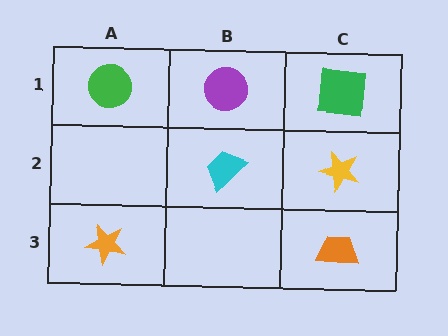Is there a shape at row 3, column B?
No, that cell is empty.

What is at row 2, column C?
A yellow star.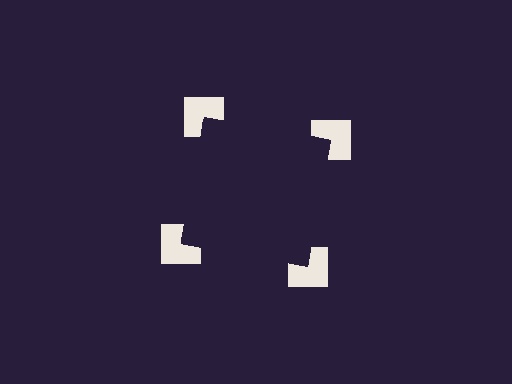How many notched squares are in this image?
There are 4 — one at each vertex of the illusory square.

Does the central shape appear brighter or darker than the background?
It typically appears slightly darker than the background, even though no actual brightness change is drawn.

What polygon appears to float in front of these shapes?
An illusory square — its edges are inferred from the aligned wedge cuts in the notched squares, not physically drawn.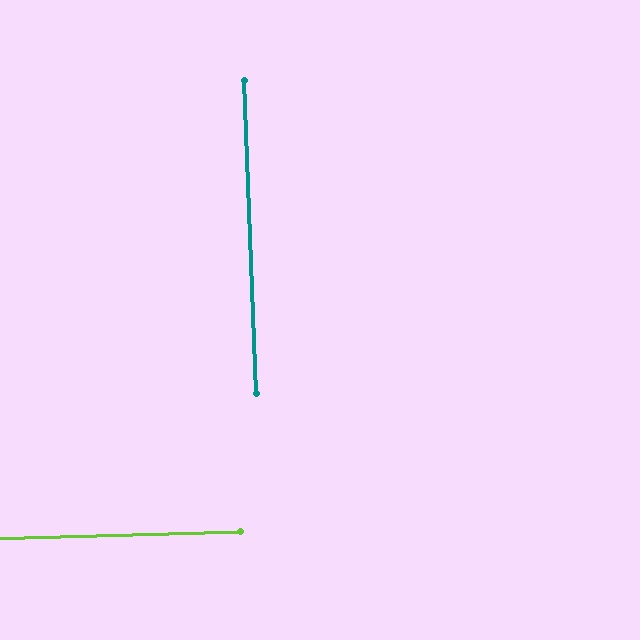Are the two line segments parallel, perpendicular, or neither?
Perpendicular — they meet at approximately 89°.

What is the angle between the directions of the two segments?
Approximately 89 degrees.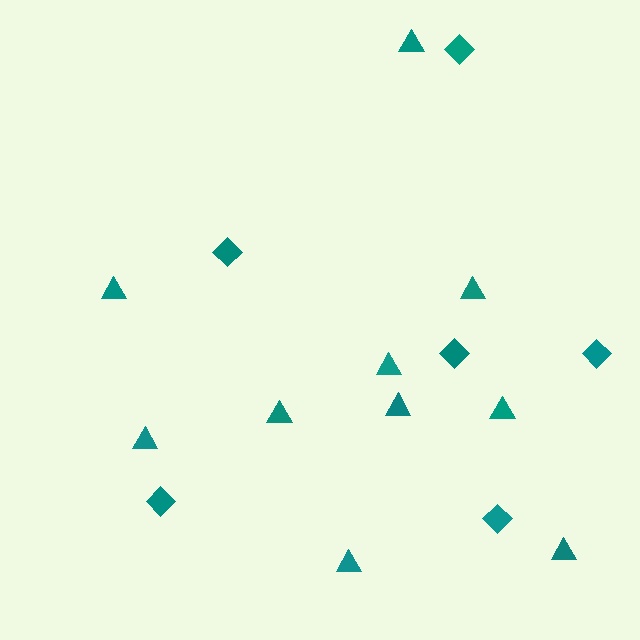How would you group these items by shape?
There are 2 groups: one group of triangles (10) and one group of diamonds (6).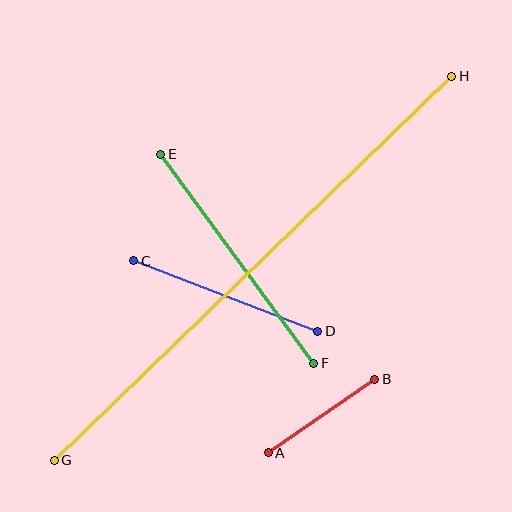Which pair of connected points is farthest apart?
Points G and H are farthest apart.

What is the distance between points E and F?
The distance is approximately 259 pixels.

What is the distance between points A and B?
The distance is approximately 130 pixels.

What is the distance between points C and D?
The distance is approximately 197 pixels.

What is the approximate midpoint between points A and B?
The midpoint is at approximately (321, 416) pixels.